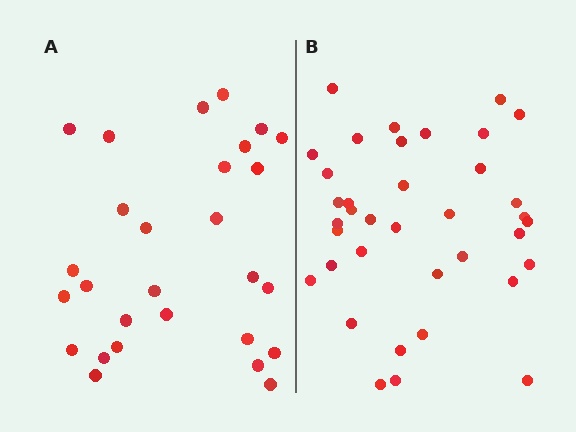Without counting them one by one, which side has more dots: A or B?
Region B (the right region) has more dots.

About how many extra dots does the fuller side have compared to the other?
Region B has roughly 8 or so more dots than region A.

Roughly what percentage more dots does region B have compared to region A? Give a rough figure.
About 30% more.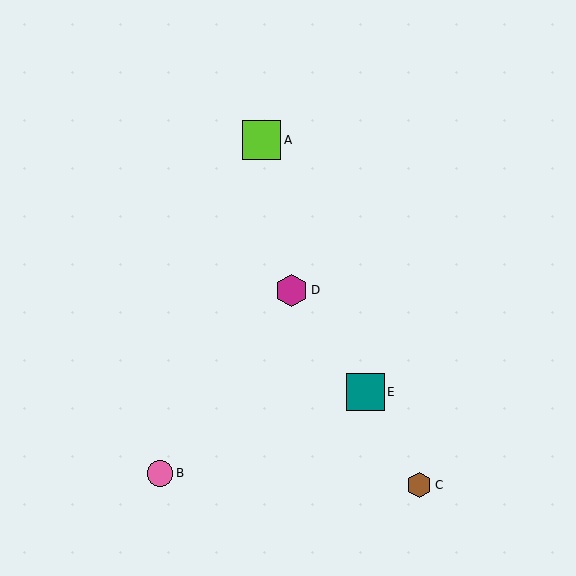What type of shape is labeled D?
Shape D is a magenta hexagon.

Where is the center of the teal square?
The center of the teal square is at (366, 392).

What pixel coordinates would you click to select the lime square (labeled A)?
Click at (262, 140) to select the lime square A.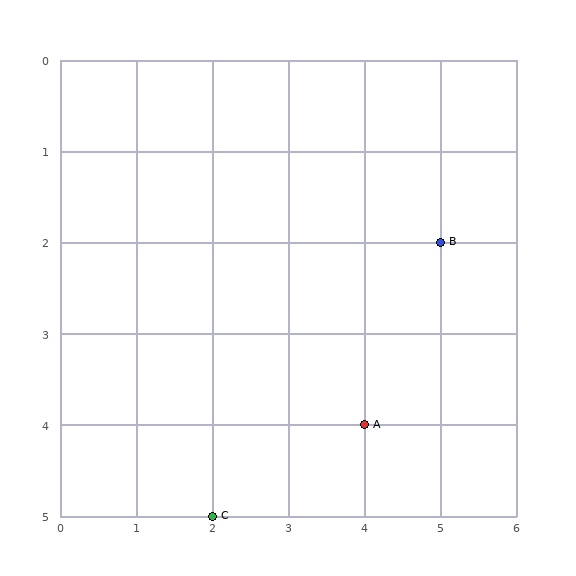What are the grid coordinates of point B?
Point B is at grid coordinates (5, 2).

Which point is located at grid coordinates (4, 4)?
Point A is at (4, 4).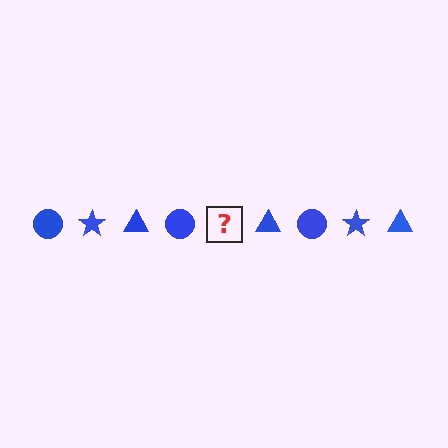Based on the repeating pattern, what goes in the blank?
The blank should be a blue star.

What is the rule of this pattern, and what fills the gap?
The rule is that the pattern cycles through circle, star, triangle shapes in blue. The gap should be filled with a blue star.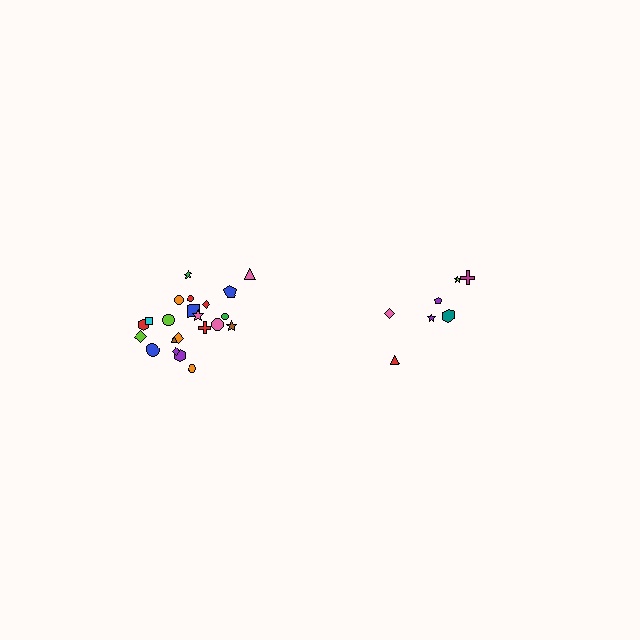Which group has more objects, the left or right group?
The left group.